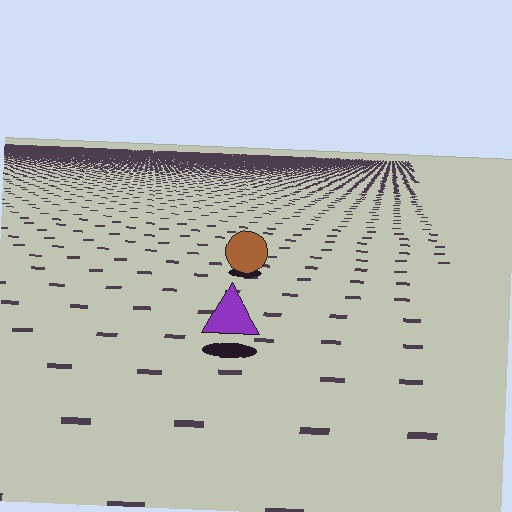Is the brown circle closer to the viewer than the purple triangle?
No. The purple triangle is closer — you can tell from the texture gradient: the ground texture is coarser near it.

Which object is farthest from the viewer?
The brown circle is farthest from the viewer. It appears smaller and the ground texture around it is denser.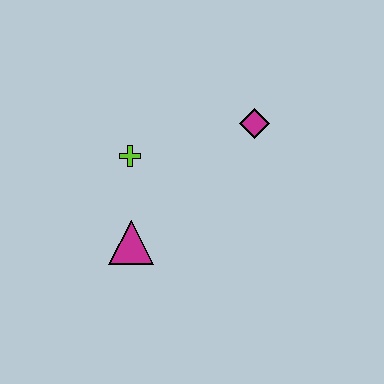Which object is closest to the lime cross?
The magenta triangle is closest to the lime cross.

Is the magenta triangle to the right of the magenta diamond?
No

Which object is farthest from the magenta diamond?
The magenta triangle is farthest from the magenta diamond.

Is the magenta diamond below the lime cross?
No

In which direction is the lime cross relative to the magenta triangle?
The lime cross is above the magenta triangle.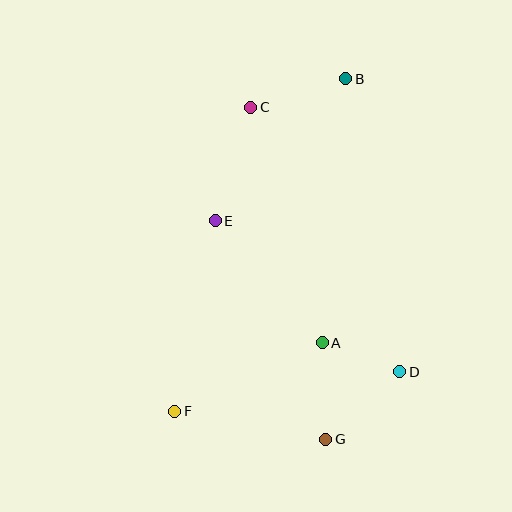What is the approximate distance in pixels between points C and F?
The distance between C and F is approximately 313 pixels.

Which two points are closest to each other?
Points A and D are closest to each other.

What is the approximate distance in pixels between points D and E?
The distance between D and E is approximately 238 pixels.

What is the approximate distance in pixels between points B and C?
The distance between B and C is approximately 99 pixels.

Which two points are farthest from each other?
Points B and F are farthest from each other.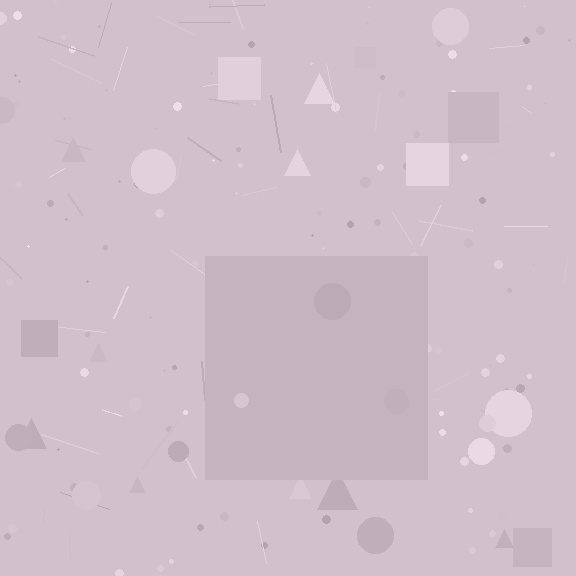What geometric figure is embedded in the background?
A square is embedded in the background.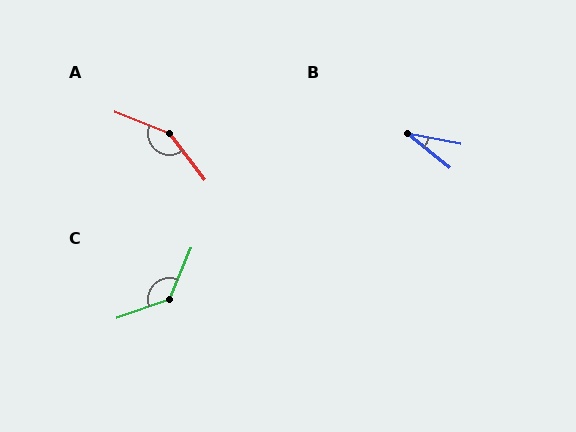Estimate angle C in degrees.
Approximately 133 degrees.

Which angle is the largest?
A, at approximately 149 degrees.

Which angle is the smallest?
B, at approximately 29 degrees.